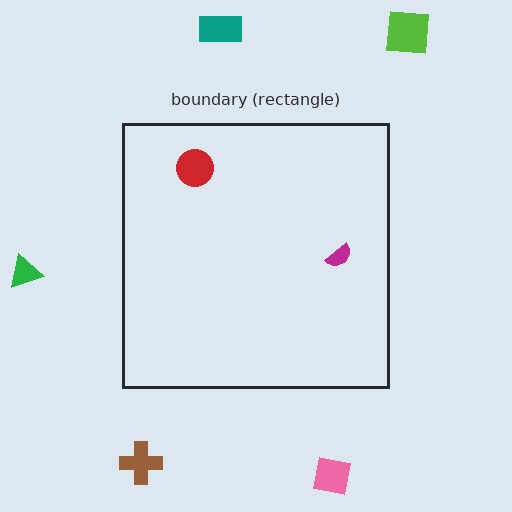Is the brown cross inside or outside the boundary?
Outside.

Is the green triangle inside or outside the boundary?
Outside.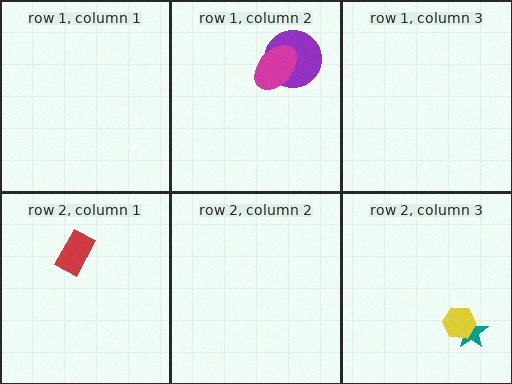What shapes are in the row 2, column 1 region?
The red rectangle.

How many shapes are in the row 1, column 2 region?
2.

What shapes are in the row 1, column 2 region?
The purple circle, the magenta ellipse.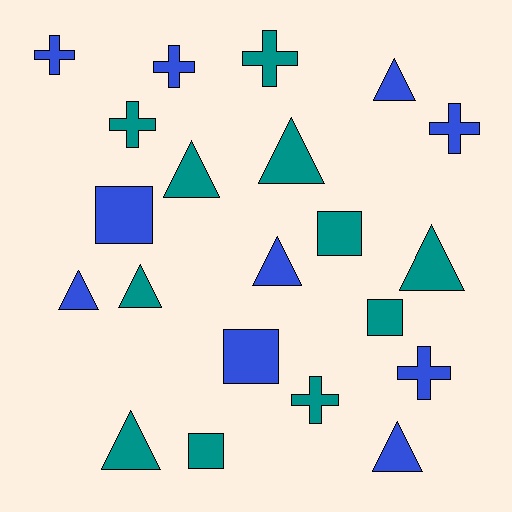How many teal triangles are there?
There are 5 teal triangles.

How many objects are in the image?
There are 21 objects.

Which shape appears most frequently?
Triangle, with 9 objects.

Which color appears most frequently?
Teal, with 11 objects.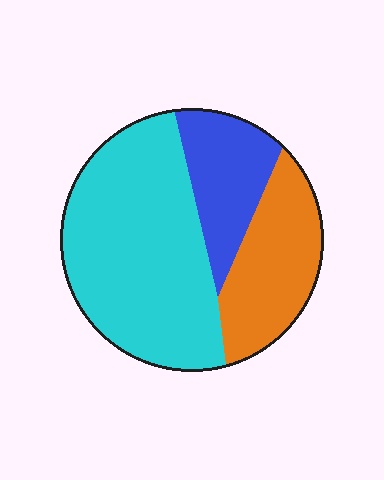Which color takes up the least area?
Blue, at roughly 20%.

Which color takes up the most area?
Cyan, at roughly 55%.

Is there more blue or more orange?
Orange.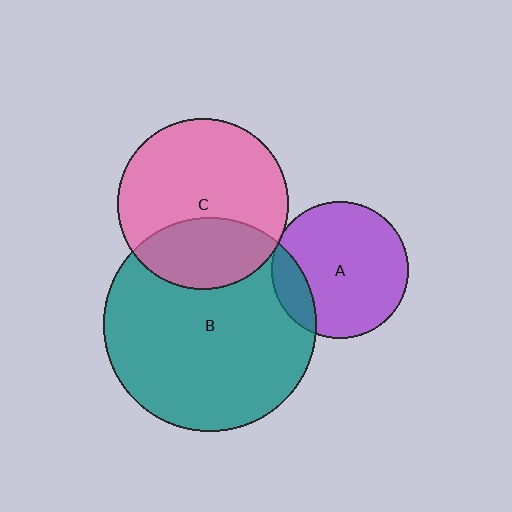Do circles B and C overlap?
Yes.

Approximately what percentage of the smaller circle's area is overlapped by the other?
Approximately 30%.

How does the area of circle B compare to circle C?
Approximately 1.6 times.